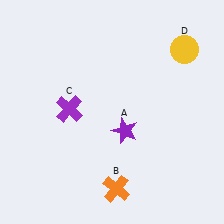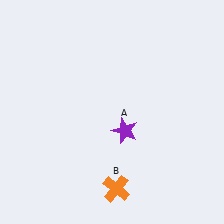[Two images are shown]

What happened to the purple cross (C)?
The purple cross (C) was removed in Image 2. It was in the top-left area of Image 1.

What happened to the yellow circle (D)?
The yellow circle (D) was removed in Image 2. It was in the top-right area of Image 1.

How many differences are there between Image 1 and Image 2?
There are 2 differences between the two images.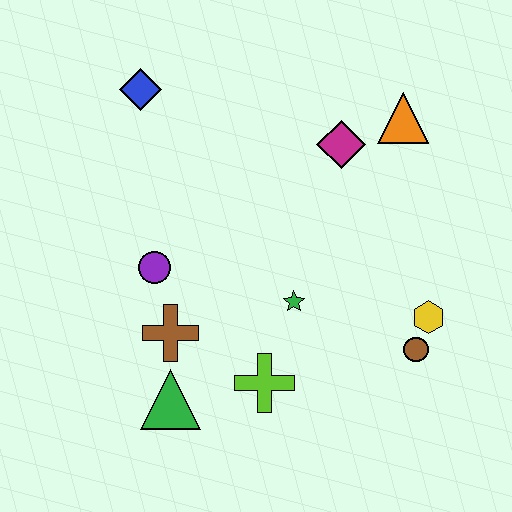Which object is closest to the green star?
The lime cross is closest to the green star.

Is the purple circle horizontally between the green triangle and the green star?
No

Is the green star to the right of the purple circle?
Yes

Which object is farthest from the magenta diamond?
The green triangle is farthest from the magenta diamond.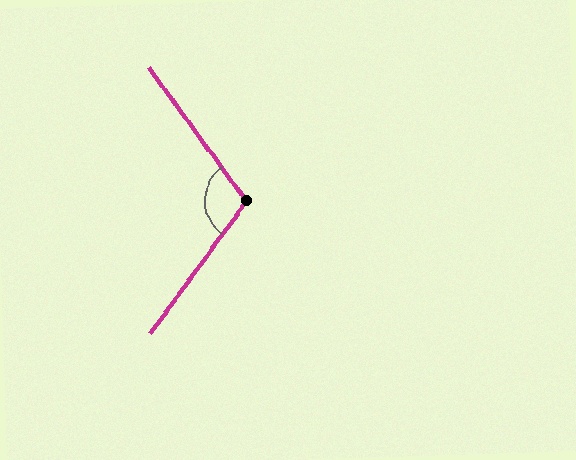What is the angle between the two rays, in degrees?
Approximately 108 degrees.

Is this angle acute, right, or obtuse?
It is obtuse.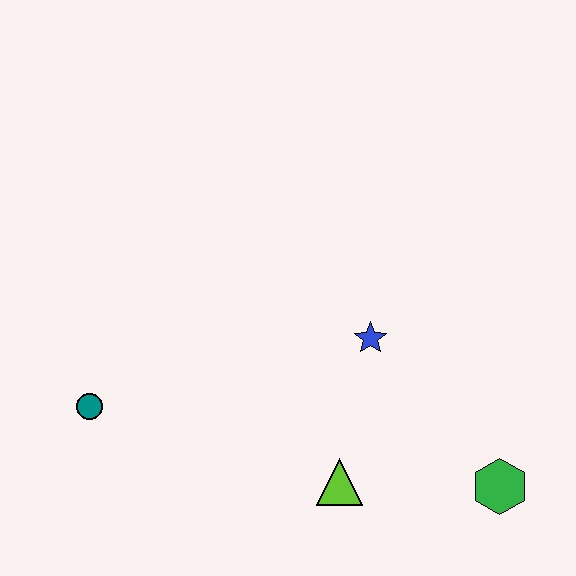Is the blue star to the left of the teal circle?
No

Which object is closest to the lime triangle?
The blue star is closest to the lime triangle.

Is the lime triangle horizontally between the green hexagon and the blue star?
No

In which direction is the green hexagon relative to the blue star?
The green hexagon is below the blue star.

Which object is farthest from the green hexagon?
The teal circle is farthest from the green hexagon.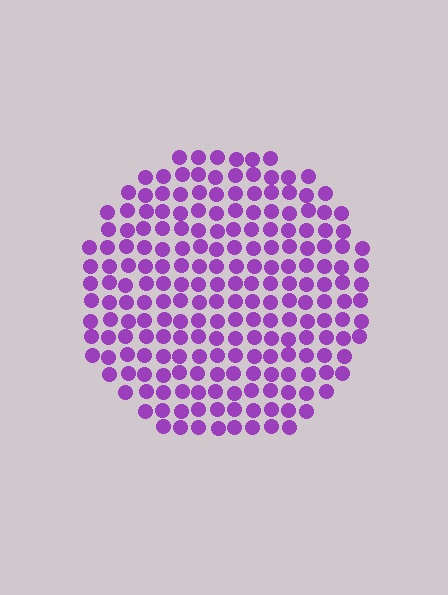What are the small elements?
The small elements are circles.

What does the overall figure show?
The overall figure shows a circle.